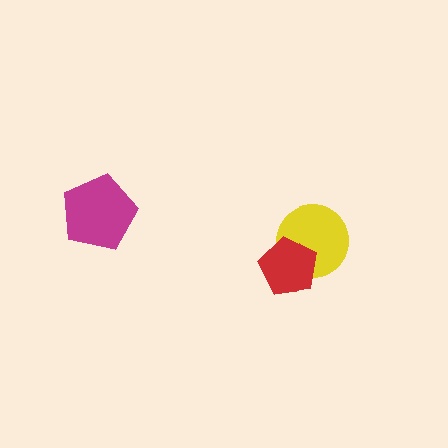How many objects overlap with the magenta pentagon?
0 objects overlap with the magenta pentagon.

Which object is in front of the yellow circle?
The red pentagon is in front of the yellow circle.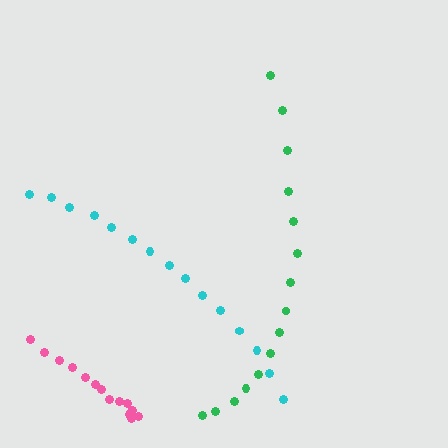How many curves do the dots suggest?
There are 3 distinct paths.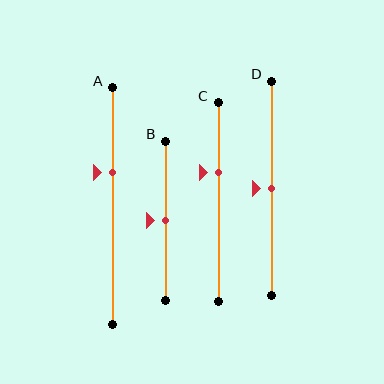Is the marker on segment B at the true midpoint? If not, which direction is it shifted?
Yes, the marker on segment B is at the true midpoint.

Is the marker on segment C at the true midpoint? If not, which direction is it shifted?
No, the marker on segment C is shifted upward by about 15% of the segment length.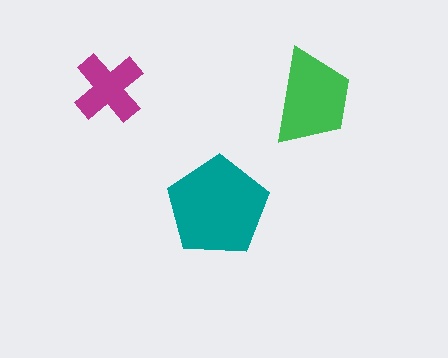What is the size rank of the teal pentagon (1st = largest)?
1st.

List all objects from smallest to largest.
The magenta cross, the green trapezoid, the teal pentagon.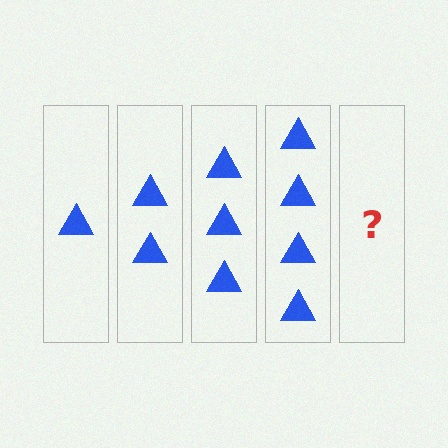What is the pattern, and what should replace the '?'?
The pattern is that each step adds one more triangle. The '?' should be 5 triangles.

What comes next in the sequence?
The next element should be 5 triangles.